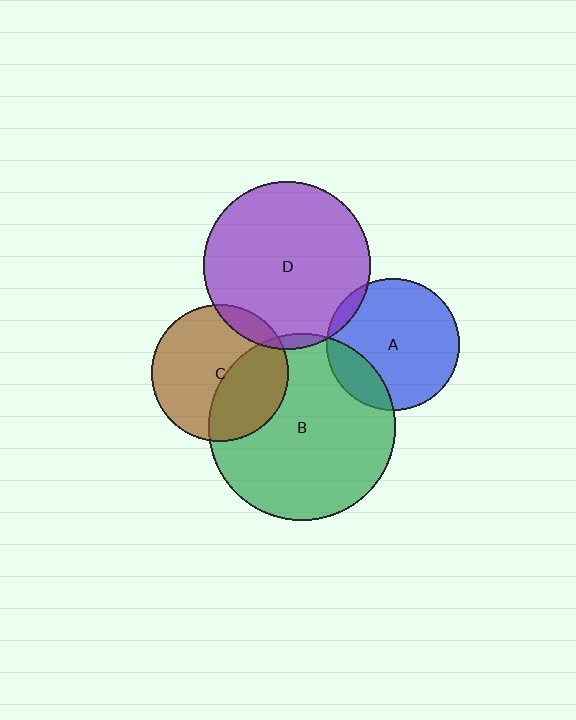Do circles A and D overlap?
Yes.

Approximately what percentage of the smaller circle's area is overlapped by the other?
Approximately 5%.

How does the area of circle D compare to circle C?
Approximately 1.5 times.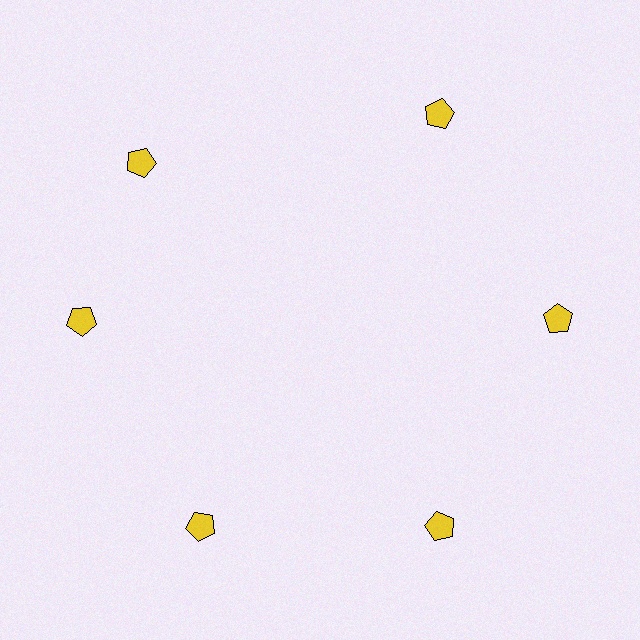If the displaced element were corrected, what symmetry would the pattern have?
It would have 6-fold rotational symmetry — the pattern would map onto itself every 60 degrees.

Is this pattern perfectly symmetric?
No. The 6 yellow pentagons are arranged in a ring, but one element near the 11 o'clock position is rotated out of alignment along the ring, breaking the 6-fold rotational symmetry.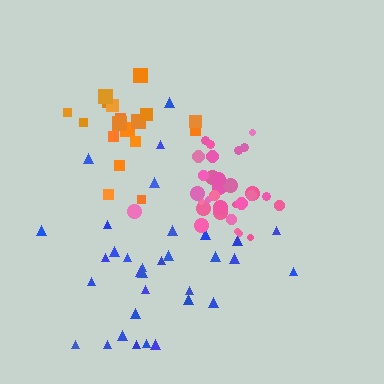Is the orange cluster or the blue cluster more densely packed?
Orange.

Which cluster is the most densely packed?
Pink.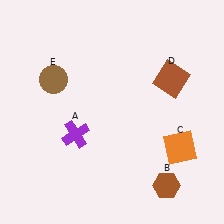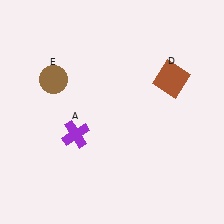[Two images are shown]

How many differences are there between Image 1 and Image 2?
There are 2 differences between the two images.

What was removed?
The brown hexagon (B), the orange square (C) were removed in Image 2.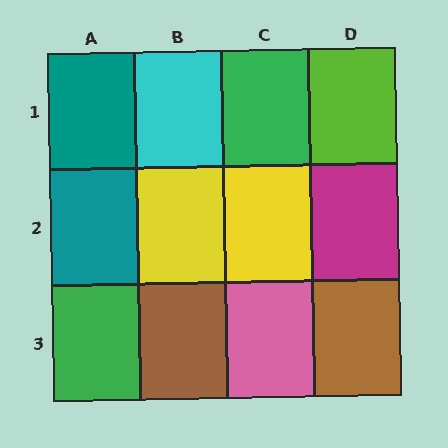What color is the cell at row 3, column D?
Brown.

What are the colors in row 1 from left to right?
Teal, cyan, green, lime.